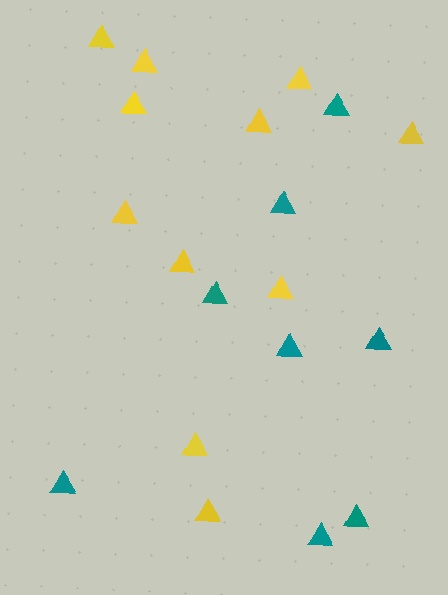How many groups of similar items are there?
There are 2 groups: one group of yellow triangles (11) and one group of teal triangles (8).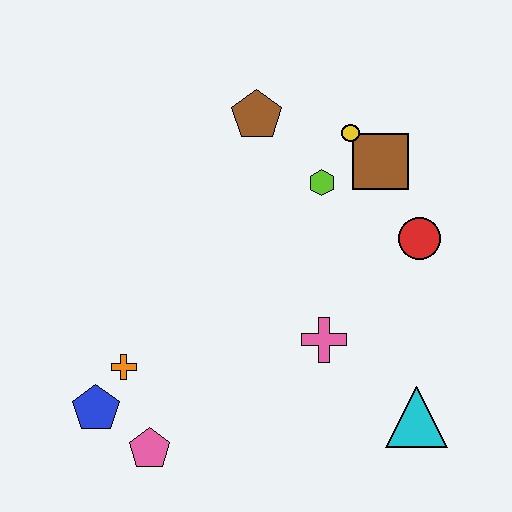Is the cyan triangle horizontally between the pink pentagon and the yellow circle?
No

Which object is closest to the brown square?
The yellow circle is closest to the brown square.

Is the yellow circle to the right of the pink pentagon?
Yes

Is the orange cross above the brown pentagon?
No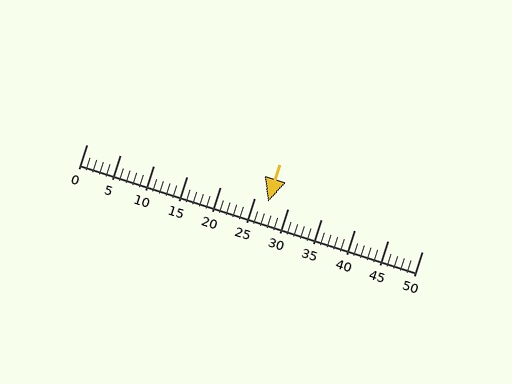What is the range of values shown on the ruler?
The ruler shows values from 0 to 50.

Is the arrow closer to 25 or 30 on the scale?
The arrow is closer to 25.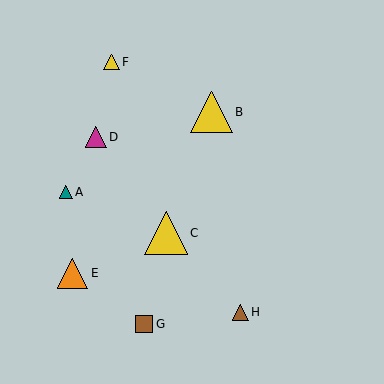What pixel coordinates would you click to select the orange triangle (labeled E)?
Click at (72, 273) to select the orange triangle E.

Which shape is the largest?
The yellow triangle (labeled C) is the largest.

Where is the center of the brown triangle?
The center of the brown triangle is at (240, 312).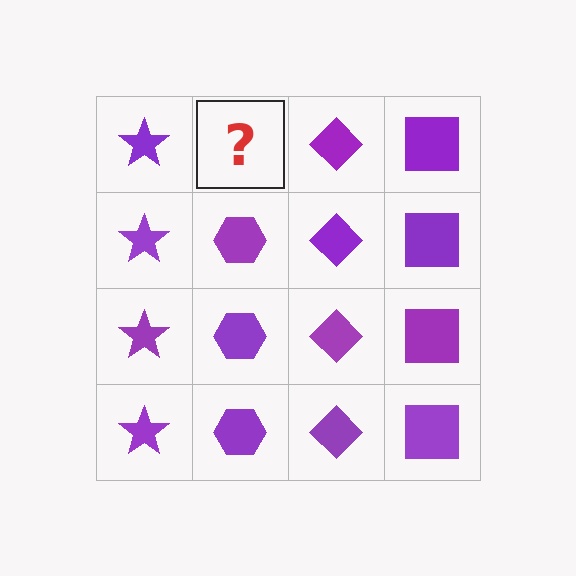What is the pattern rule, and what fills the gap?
The rule is that each column has a consistent shape. The gap should be filled with a purple hexagon.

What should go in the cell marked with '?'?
The missing cell should contain a purple hexagon.